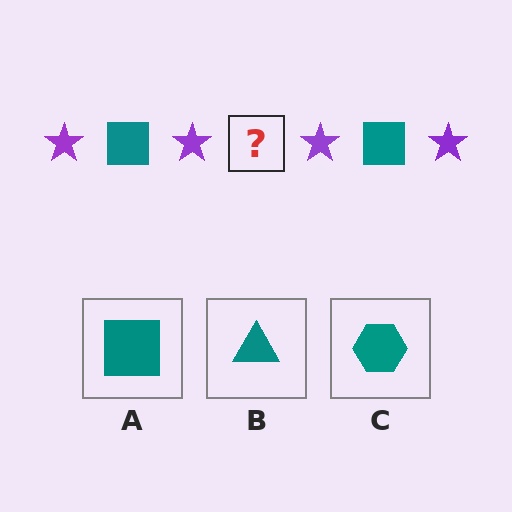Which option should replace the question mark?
Option A.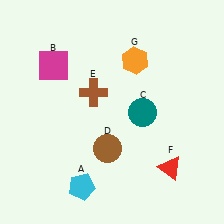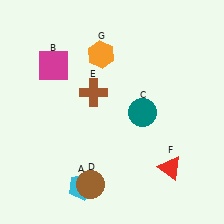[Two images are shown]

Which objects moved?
The objects that moved are: the brown circle (D), the orange hexagon (G).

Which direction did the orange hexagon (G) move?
The orange hexagon (G) moved left.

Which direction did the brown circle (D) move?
The brown circle (D) moved down.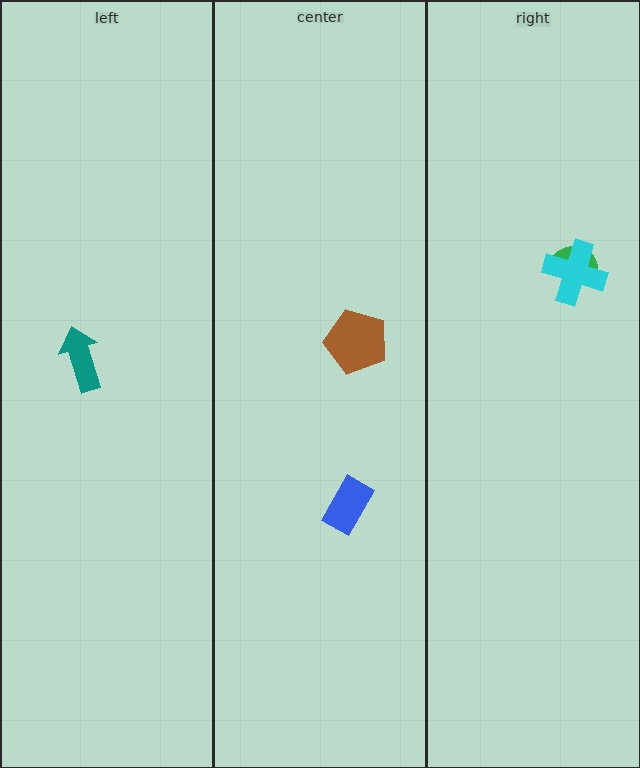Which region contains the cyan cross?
The right region.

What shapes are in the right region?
The green semicircle, the cyan cross.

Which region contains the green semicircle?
The right region.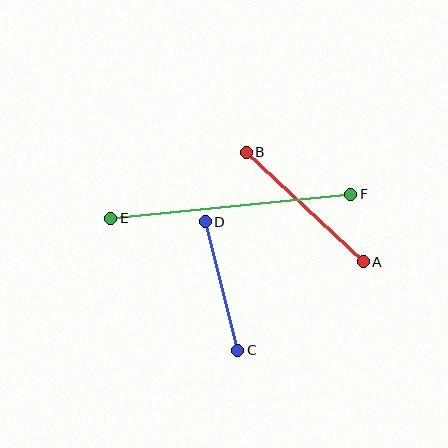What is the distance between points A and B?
The distance is approximately 160 pixels.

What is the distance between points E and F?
The distance is approximately 241 pixels.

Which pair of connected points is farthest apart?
Points E and F are farthest apart.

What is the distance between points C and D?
The distance is approximately 133 pixels.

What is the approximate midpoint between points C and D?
The midpoint is at approximately (221, 286) pixels.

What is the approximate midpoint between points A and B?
The midpoint is at approximately (305, 207) pixels.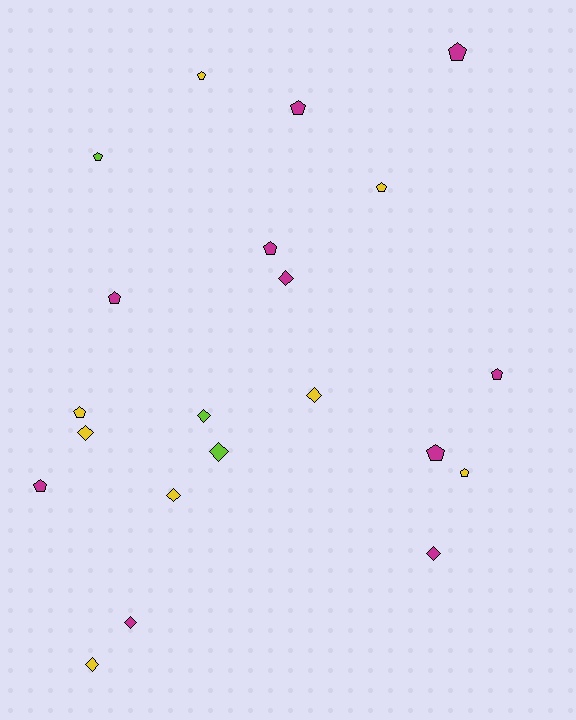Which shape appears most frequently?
Pentagon, with 12 objects.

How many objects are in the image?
There are 21 objects.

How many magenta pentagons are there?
There are 7 magenta pentagons.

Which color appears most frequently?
Magenta, with 10 objects.